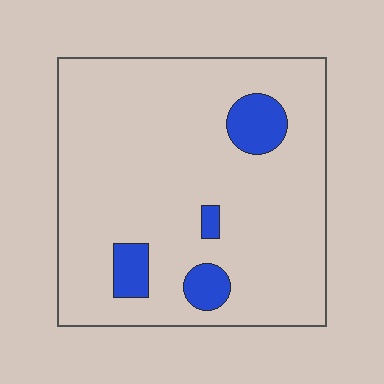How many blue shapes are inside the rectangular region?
4.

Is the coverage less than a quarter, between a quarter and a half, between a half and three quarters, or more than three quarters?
Less than a quarter.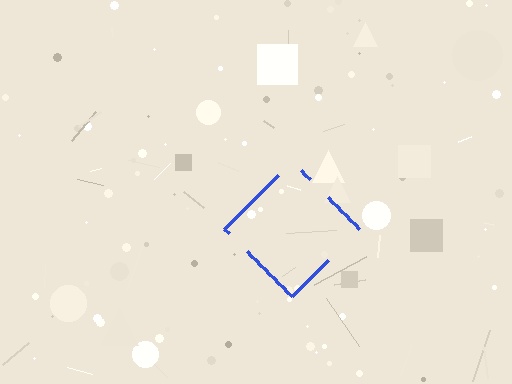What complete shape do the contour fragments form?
The contour fragments form a diamond.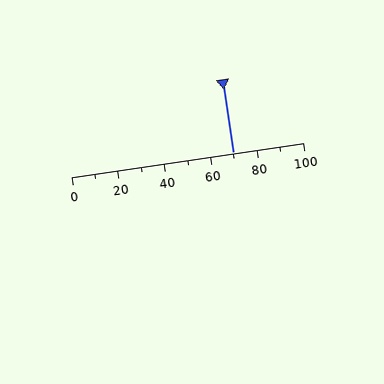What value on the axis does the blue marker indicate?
The marker indicates approximately 70.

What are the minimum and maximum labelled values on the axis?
The axis runs from 0 to 100.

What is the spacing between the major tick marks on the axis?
The major ticks are spaced 20 apart.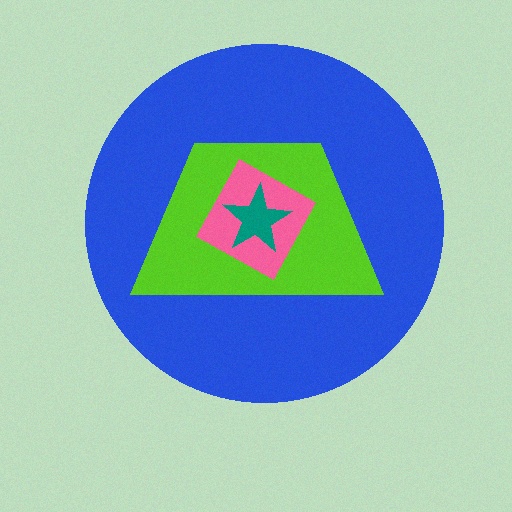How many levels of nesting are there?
4.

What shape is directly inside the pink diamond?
The teal star.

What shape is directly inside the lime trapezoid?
The pink diamond.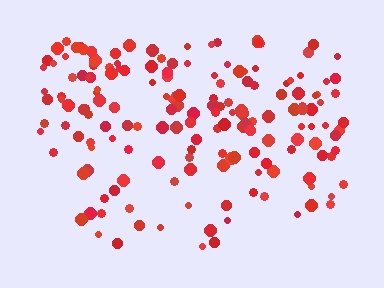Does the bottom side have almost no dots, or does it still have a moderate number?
Still a moderate number, just noticeably fewer than the top.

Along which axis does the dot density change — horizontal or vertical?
Vertical.